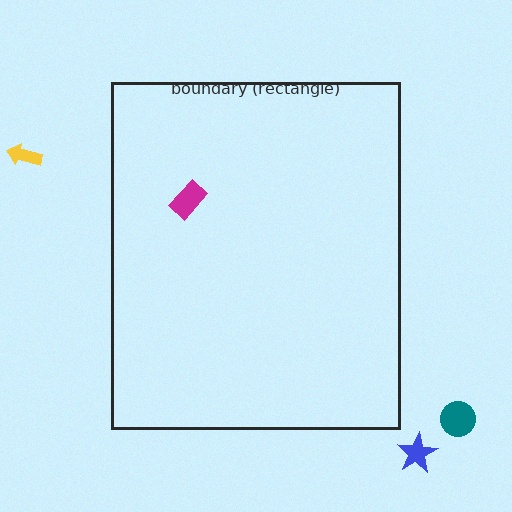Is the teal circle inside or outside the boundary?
Outside.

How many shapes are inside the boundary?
1 inside, 3 outside.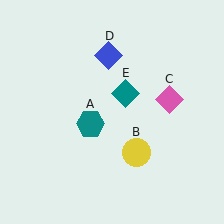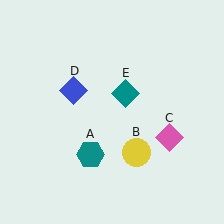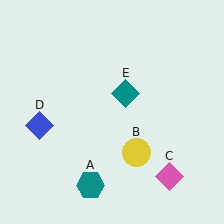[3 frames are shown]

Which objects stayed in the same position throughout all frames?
Yellow circle (object B) and teal diamond (object E) remained stationary.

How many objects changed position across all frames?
3 objects changed position: teal hexagon (object A), pink diamond (object C), blue diamond (object D).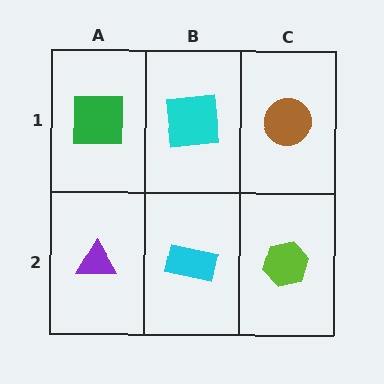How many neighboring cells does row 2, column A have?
2.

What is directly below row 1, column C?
A lime hexagon.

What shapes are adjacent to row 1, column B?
A cyan rectangle (row 2, column B), a green square (row 1, column A), a brown circle (row 1, column C).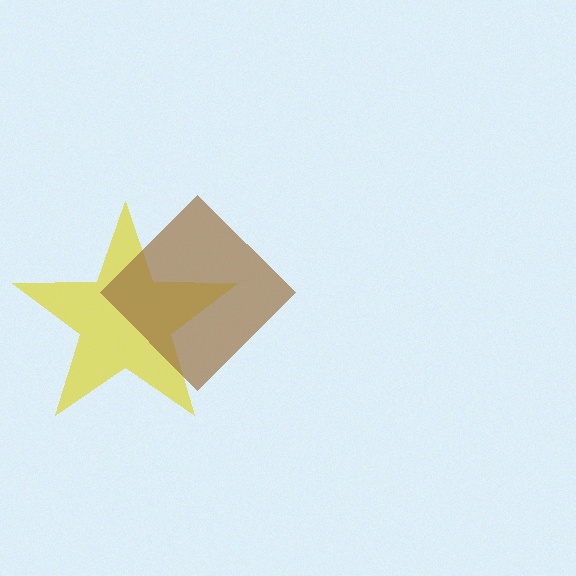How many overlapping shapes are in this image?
There are 2 overlapping shapes in the image.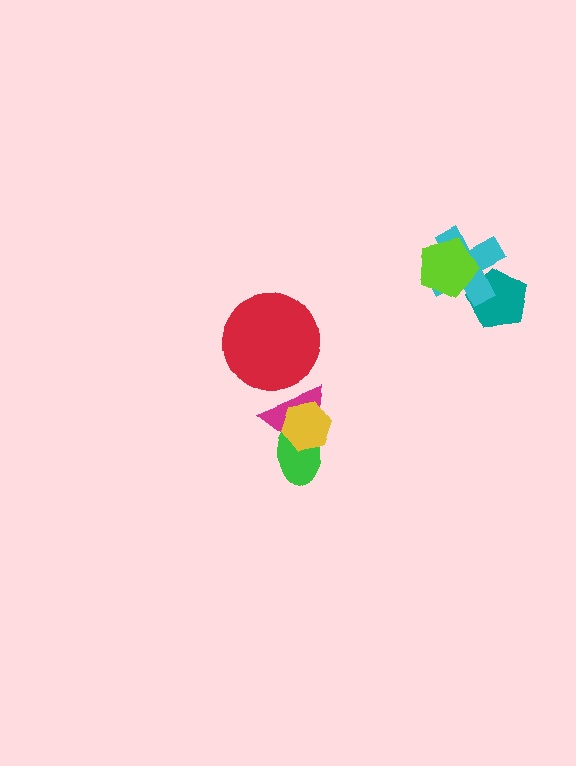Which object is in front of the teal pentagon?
The cyan cross is in front of the teal pentagon.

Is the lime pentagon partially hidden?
No, no other shape covers it.